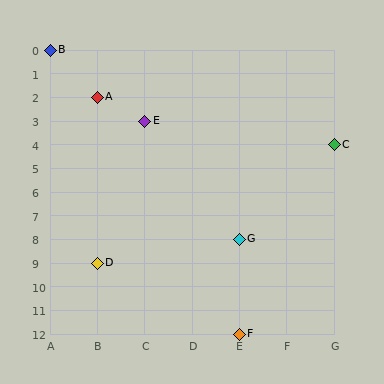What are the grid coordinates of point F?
Point F is at grid coordinates (E, 12).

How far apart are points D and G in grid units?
Points D and G are 3 columns and 1 row apart (about 3.2 grid units diagonally).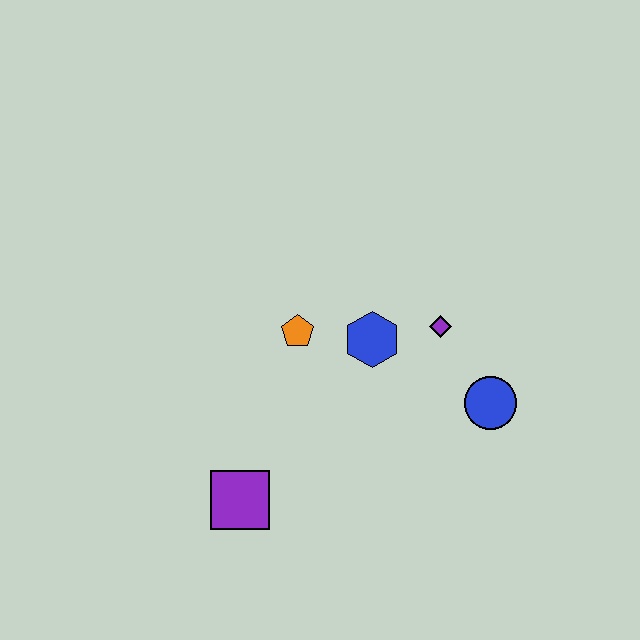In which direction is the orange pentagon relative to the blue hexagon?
The orange pentagon is to the left of the blue hexagon.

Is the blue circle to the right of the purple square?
Yes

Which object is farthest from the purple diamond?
The purple square is farthest from the purple diamond.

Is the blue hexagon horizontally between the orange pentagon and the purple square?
No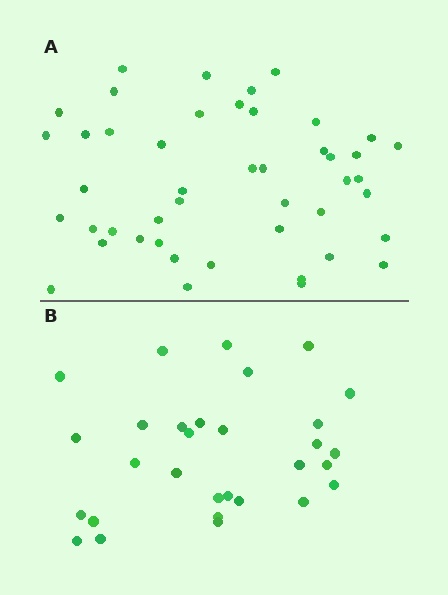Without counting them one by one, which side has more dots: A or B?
Region A (the top region) has more dots.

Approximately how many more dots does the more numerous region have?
Region A has approximately 15 more dots than region B.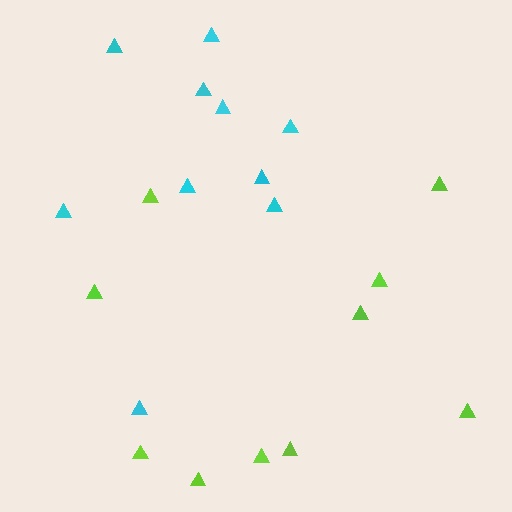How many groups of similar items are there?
There are 2 groups: one group of lime triangles (10) and one group of cyan triangles (10).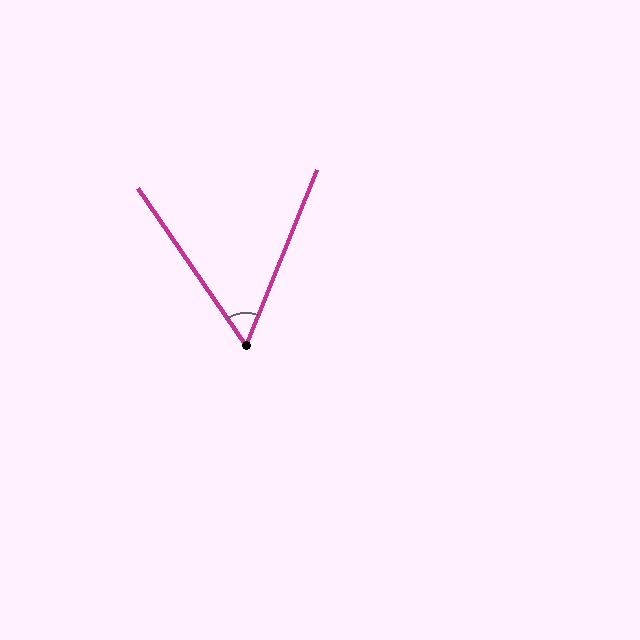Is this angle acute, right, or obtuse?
It is acute.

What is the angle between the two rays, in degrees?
Approximately 56 degrees.